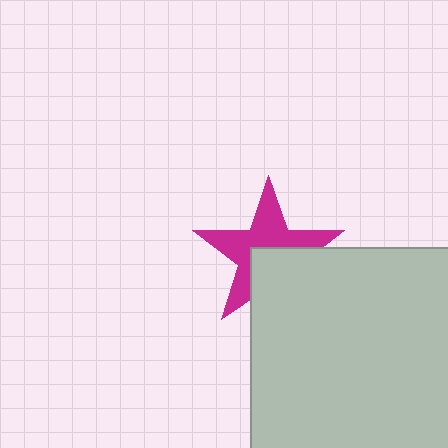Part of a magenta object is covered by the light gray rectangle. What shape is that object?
It is a star.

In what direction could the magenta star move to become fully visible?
The magenta star could move up. That would shift it out from behind the light gray rectangle entirely.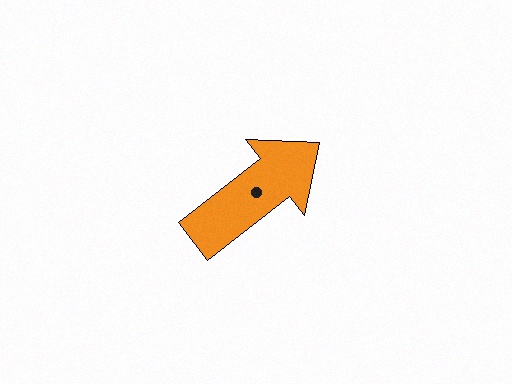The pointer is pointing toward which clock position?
Roughly 2 o'clock.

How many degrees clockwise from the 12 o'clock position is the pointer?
Approximately 52 degrees.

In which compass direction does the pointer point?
Northeast.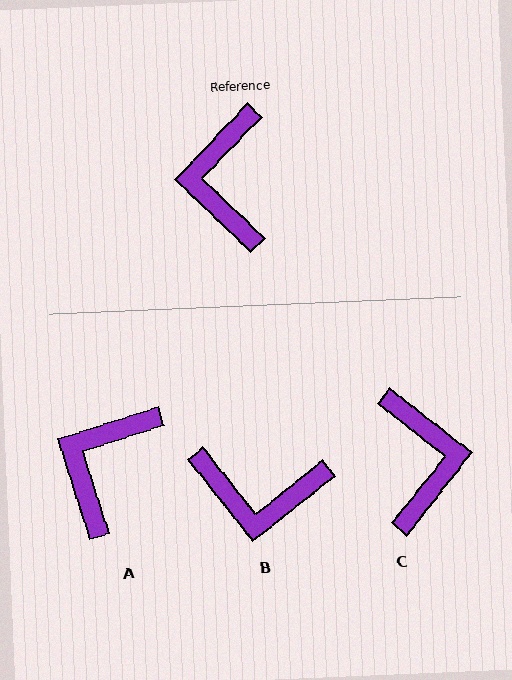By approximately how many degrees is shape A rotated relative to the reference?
Approximately 28 degrees clockwise.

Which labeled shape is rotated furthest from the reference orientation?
C, about 175 degrees away.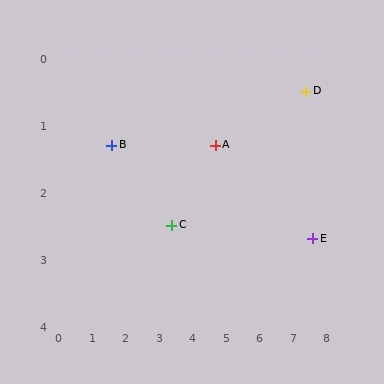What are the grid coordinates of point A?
Point A is at approximately (4.7, 1.3).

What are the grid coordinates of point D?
Point D is at approximately (7.4, 0.5).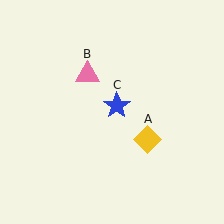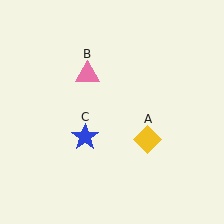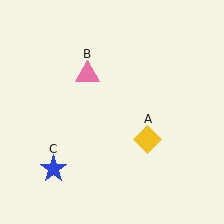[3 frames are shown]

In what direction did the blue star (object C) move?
The blue star (object C) moved down and to the left.